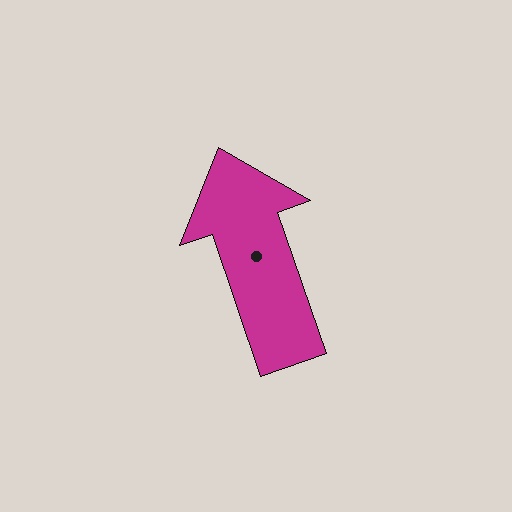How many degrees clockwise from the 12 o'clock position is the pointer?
Approximately 341 degrees.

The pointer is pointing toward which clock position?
Roughly 11 o'clock.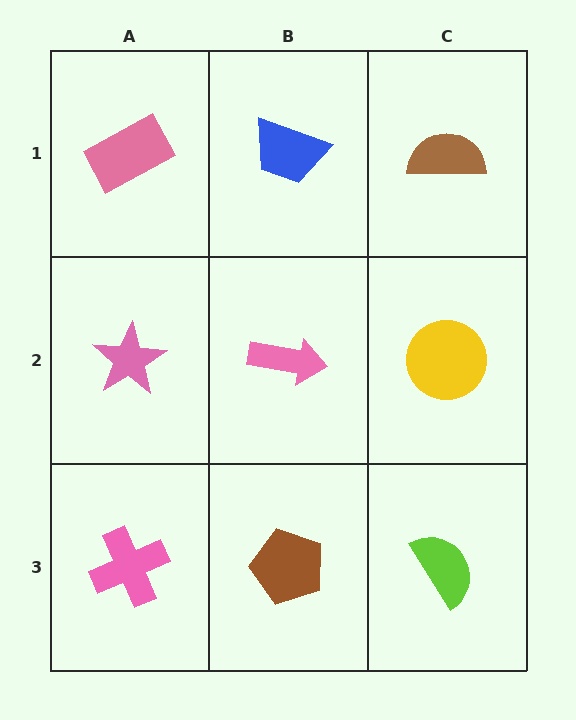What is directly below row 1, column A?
A pink star.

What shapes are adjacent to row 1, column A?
A pink star (row 2, column A), a blue trapezoid (row 1, column B).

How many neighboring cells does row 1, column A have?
2.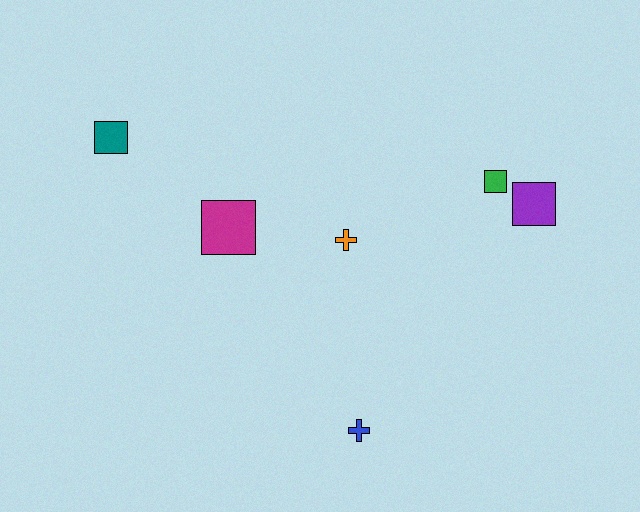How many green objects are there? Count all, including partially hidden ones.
There is 1 green object.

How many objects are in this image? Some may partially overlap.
There are 6 objects.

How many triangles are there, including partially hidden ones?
There are no triangles.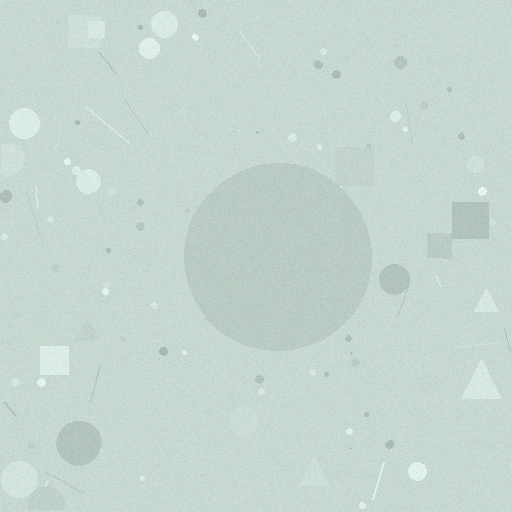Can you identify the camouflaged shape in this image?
The camouflaged shape is a circle.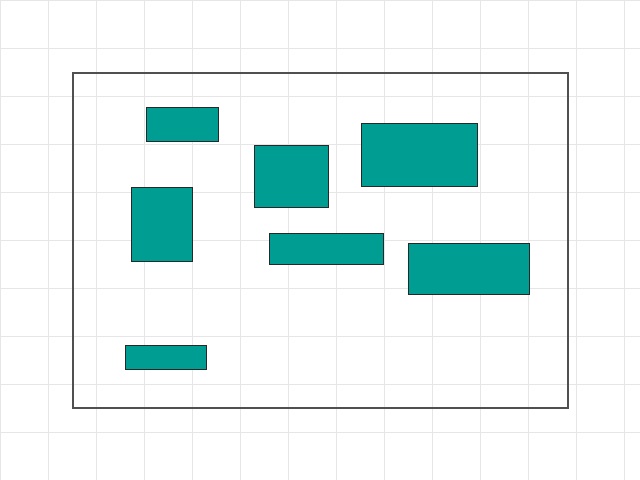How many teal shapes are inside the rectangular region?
7.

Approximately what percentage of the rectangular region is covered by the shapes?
Approximately 20%.